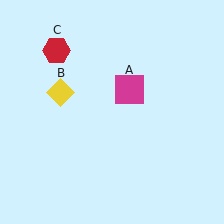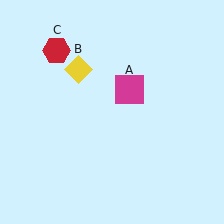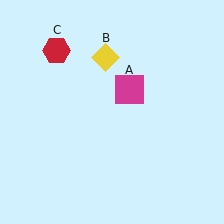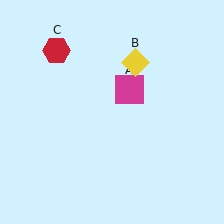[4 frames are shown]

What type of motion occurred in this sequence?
The yellow diamond (object B) rotated clockwise around the center of the scene.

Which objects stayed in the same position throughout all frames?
Magenta square (object A) and red hexagon (object C) remained stationary.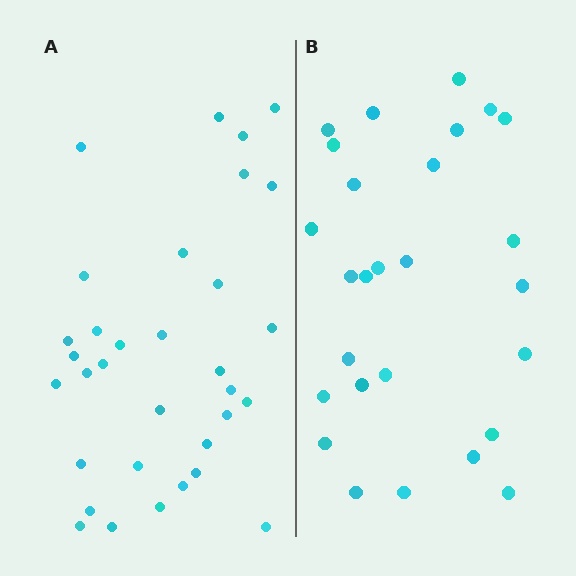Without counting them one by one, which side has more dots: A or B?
Region A (the left region) has more dots.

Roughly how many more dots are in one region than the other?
Region A has about 6 more dots than region B.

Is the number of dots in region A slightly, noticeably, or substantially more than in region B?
Region A has only slightly more — the two regions are fairly close. The ratio is roughly 1.2 to 1.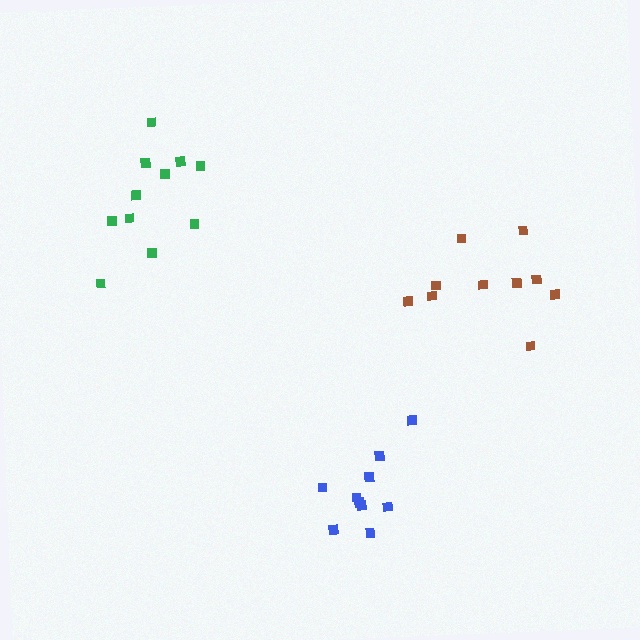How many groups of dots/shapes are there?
There are 3 groups.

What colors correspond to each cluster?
The clusters are colored: green, blue, brown.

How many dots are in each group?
Group 1: 11 dots, Group 2: 10 dots, Group 3: 10 dots (31 total).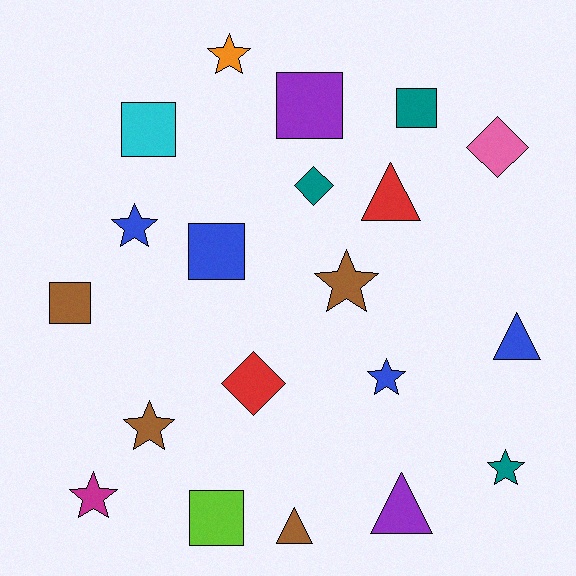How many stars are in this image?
There are 7 stars.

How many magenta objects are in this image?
There is 1 magenta object.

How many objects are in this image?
There are 20 objects.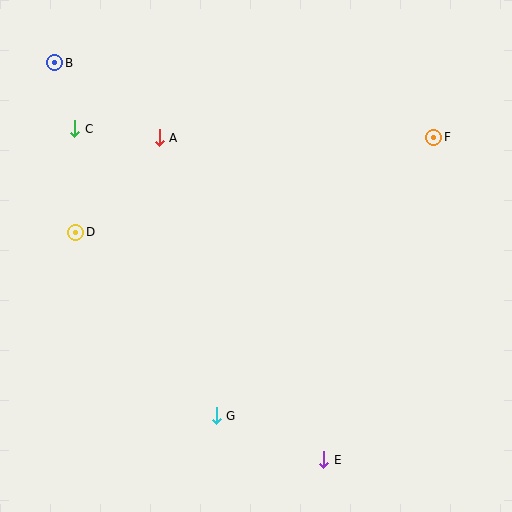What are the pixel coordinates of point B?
Point B is at (55, 63).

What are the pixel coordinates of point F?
Point F is at (434, 137).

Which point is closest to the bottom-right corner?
Point E is closest to the bottom-right corner.